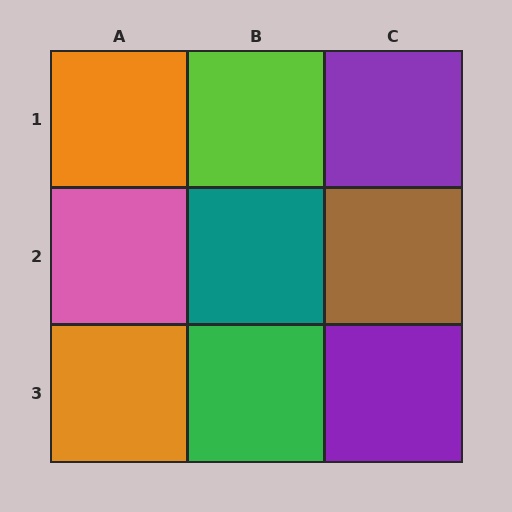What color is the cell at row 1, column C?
Purple.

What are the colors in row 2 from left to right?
Pink, teal, brown.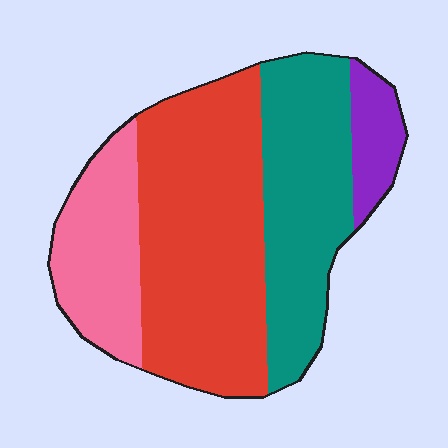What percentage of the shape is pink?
Pink covers around 20% of the shape.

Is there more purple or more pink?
Pink.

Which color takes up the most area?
Red, at roughly 45%.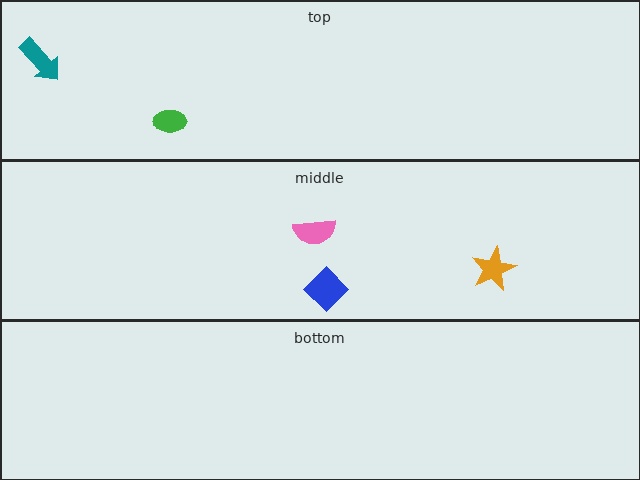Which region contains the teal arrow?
The top region.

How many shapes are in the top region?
2.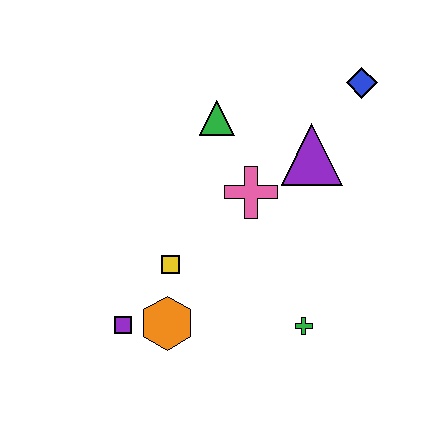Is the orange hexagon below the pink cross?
Yes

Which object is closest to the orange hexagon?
The purple square is closest to the orange hexagon.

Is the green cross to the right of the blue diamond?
No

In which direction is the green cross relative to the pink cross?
The green cross is below the pink cross.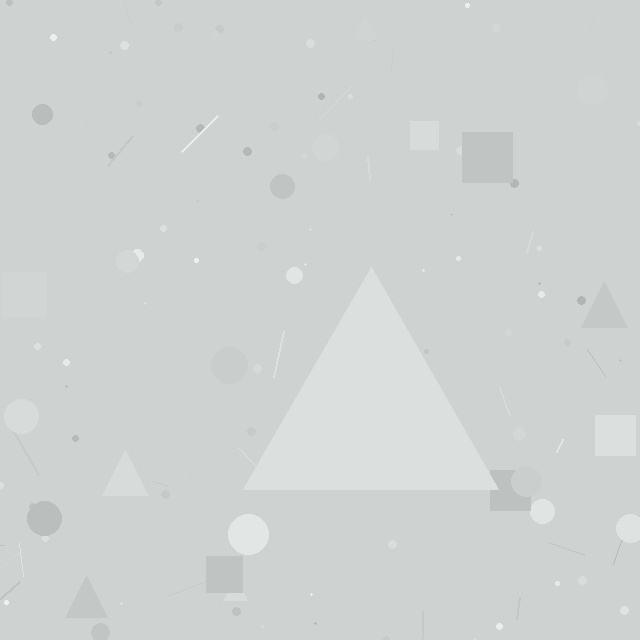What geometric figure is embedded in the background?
A triangle is embedded in the background.